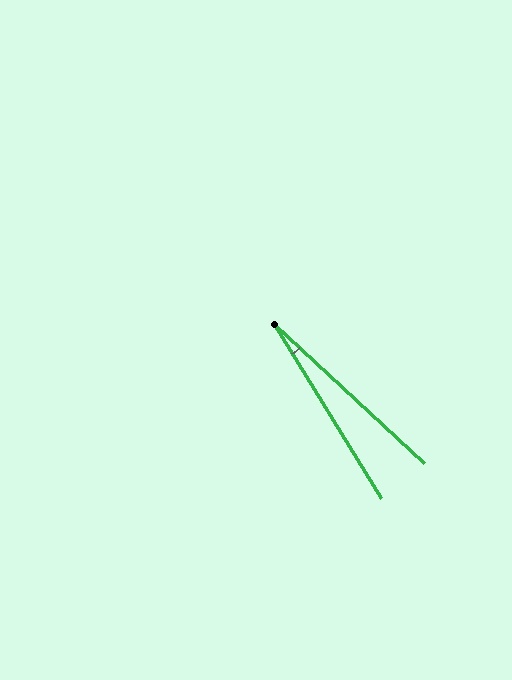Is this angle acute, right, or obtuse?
It is acute.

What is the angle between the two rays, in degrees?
Approximately 16 degrees.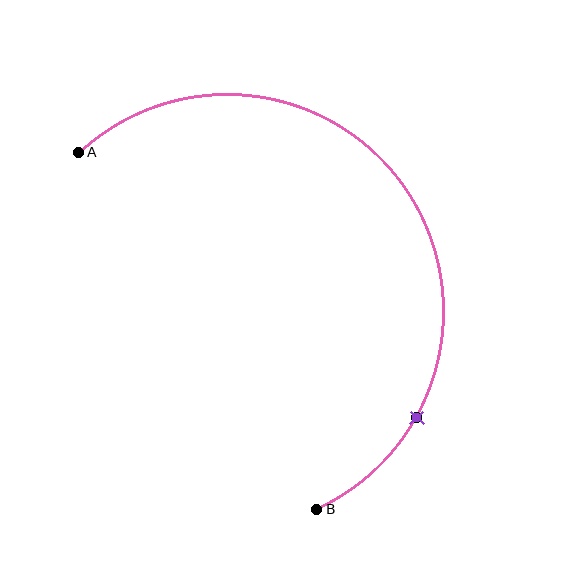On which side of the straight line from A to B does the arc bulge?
The arc bulges above and to the right of the straight line connecting A and B.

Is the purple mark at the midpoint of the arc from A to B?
No. The purple mark lies on the arc but is closer to endpoint B. The arc midpoint would be at the point on the curve equidistant along the arc from both A and B.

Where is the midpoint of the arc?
The arc midpoint is the point on the curve farthest from the straight line joining A and B. It sits above and to the right of that line.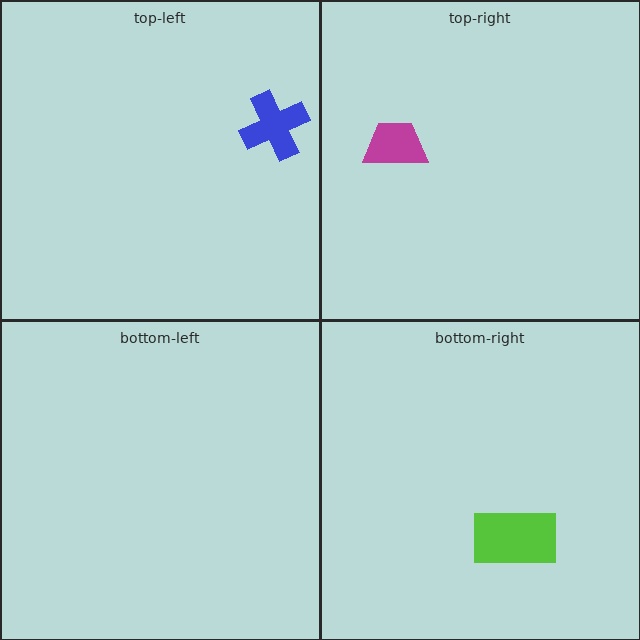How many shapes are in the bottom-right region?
1.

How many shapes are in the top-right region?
1.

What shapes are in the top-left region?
The blue cross.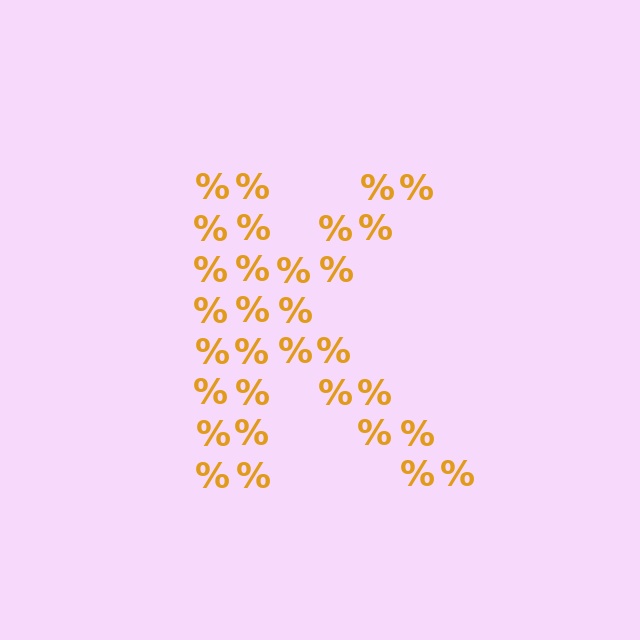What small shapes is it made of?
It is made of small percent signs.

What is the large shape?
The large shape is the letter K.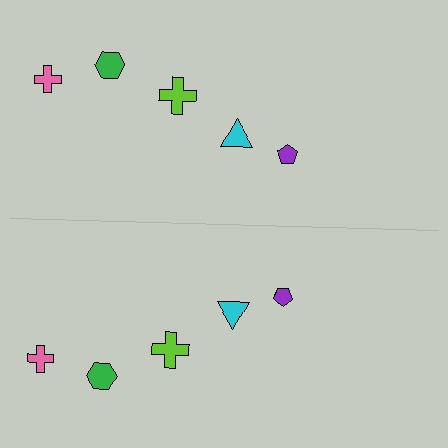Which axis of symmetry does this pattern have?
The pattern has a horizontal axis of symmetry running through the center of the image.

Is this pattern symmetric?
Yes, this pattern has bilateral (reflection) symmetry.